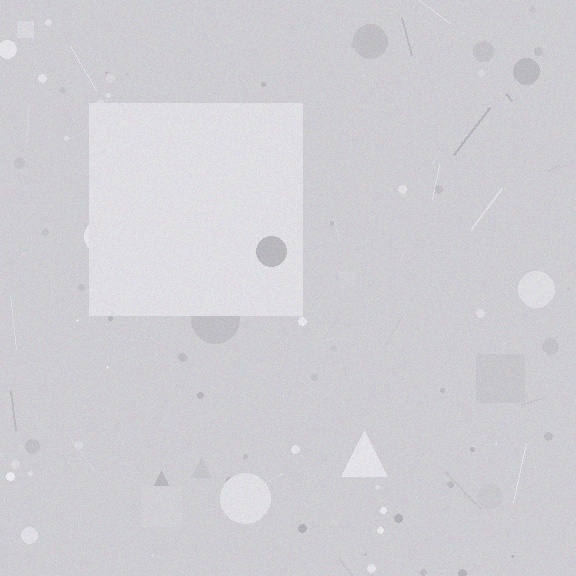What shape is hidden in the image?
A square is hidden in the image.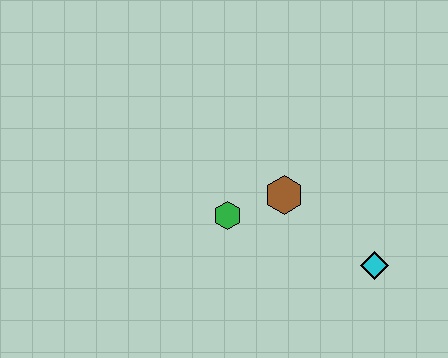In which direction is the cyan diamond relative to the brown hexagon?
The cyan diamond is to the right of the brown hexagon.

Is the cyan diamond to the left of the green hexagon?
No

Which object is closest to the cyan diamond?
The brown hexagon is closest to the cyan diamond.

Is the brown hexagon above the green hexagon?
Yes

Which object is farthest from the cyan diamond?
The green hexagon is farthest from the cyan diamond.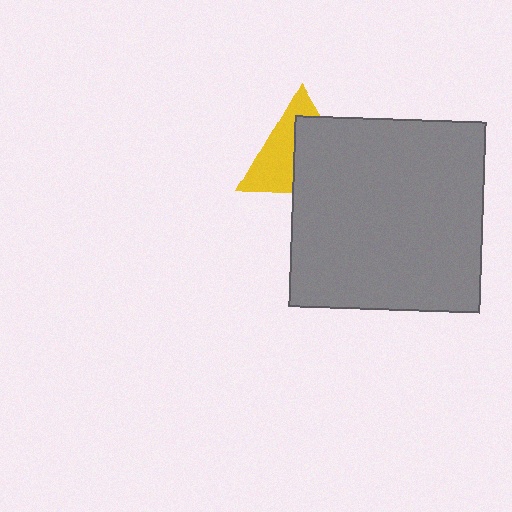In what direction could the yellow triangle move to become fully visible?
The yellow triangle could move toward the upper-left. That would shift it out from behind the gray square entirely.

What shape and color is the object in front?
The object in front is a gray square.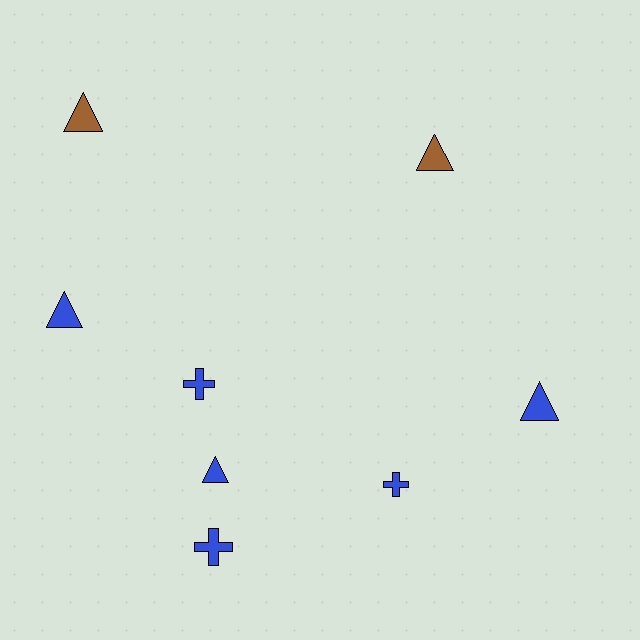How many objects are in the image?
There are 8 objects.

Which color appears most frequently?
Blue, with 6 objects.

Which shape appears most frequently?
Triangle, with 5 objects.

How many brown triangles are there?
There are 2 brown triangles.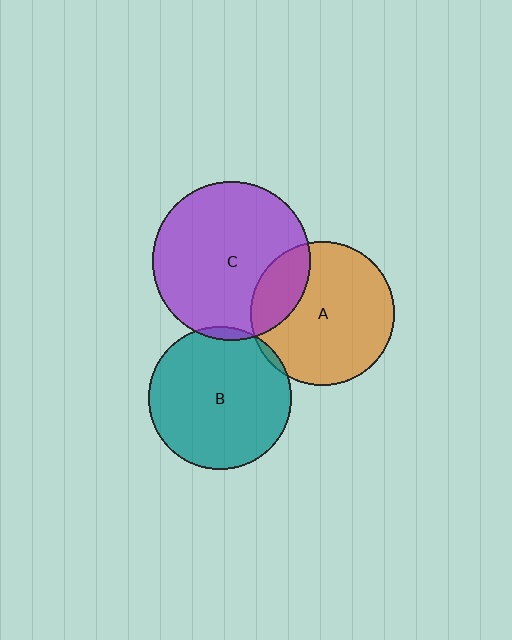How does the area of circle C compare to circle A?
Approximately 1.2 times.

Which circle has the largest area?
Circle C (purple).